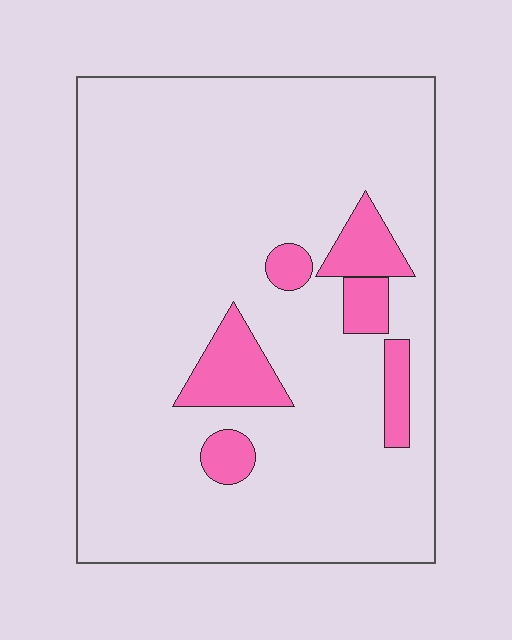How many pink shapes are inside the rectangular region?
6.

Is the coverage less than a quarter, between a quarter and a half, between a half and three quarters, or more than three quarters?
Less than a quarter.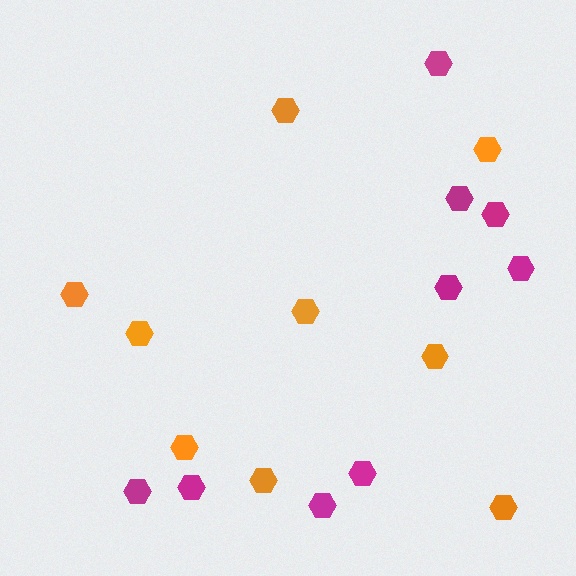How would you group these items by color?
There are 2 groups: one group of magenta hexagons (9) and one group of orange hexagons (9).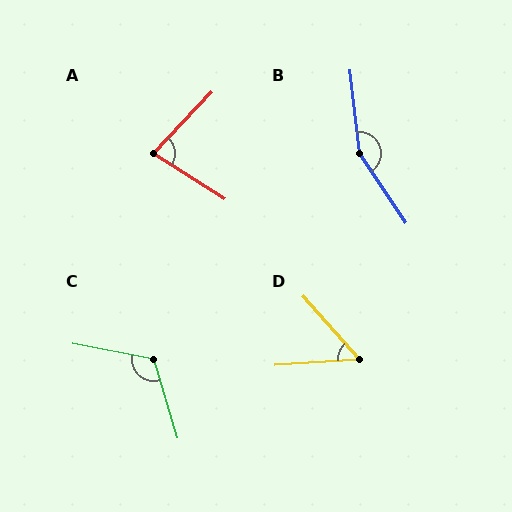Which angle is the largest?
B, at approximately 153 degrees.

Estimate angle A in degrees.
Approximately 79 degrees.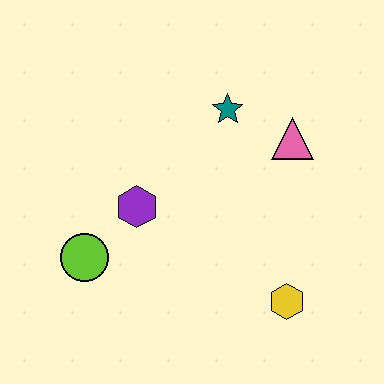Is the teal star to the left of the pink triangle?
Yes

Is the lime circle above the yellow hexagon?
Yes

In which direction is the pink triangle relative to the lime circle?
The pink triangle is to the right of the lime circle.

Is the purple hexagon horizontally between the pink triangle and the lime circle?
Yes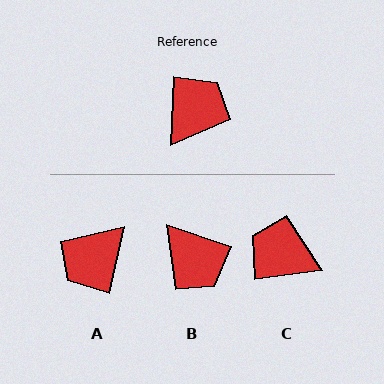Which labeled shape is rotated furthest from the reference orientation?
A, about 170 degrees away.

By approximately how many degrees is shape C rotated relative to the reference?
Approximately 100 degrees counter-clockwise.